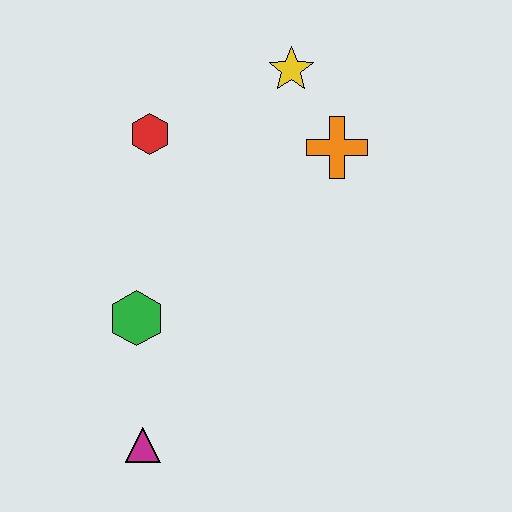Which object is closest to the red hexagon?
The yellow star is closest to the red hexagon.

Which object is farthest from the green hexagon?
The yellow star is farthest from the green hexagon.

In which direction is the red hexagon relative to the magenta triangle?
The red hexagon is above the magenta triangle.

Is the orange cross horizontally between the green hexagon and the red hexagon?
No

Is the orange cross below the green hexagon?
No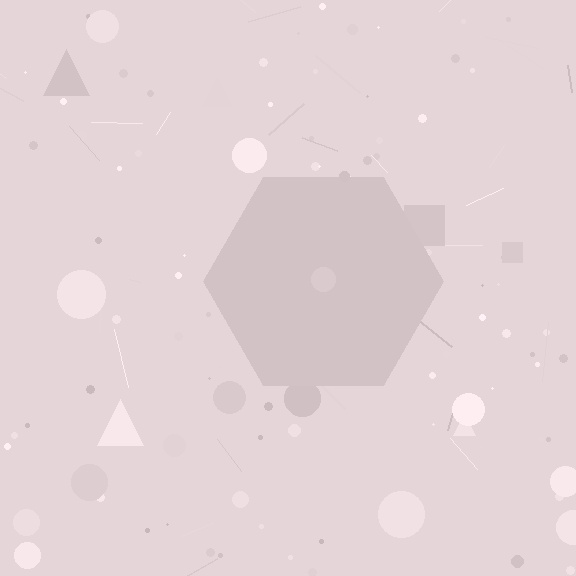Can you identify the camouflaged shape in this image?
The camouflaged shape is a hexagon.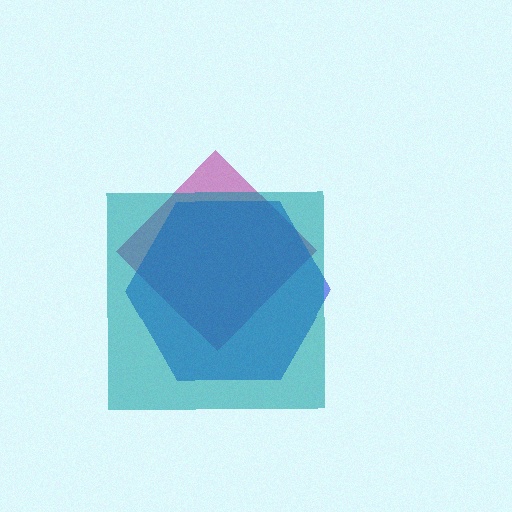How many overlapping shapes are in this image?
There are 3 overlapping shapes in the image.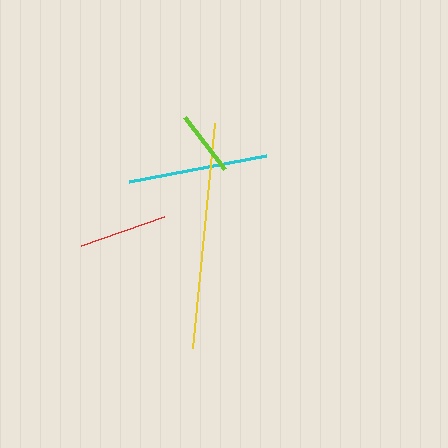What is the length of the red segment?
The red segment is approximately 88 pixels long.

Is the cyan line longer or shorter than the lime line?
The cyan line is longer than the lime line.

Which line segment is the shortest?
The lime line is the shortest at approximately 65 pixels.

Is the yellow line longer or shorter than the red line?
The yellow line is longer than the red line.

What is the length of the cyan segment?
The cyan segment is approximately 139 pixels long.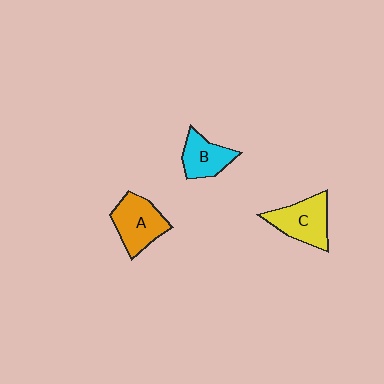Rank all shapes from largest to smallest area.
From largest to smallest: C (yellow), A (orange), B (cyan).